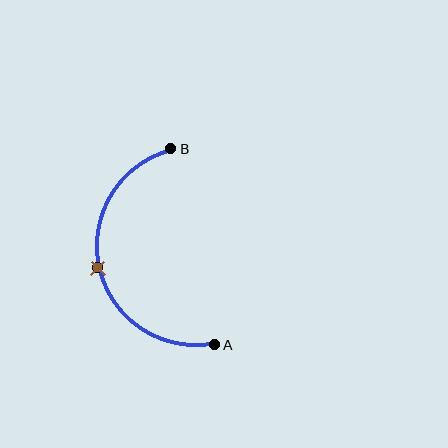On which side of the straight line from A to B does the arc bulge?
The arc bulges to the left of the straight line connecting A and B.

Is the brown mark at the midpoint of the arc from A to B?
Yes. The brown mark lies on the arc at equal arc-length from both A and B — it is the arc midpoint.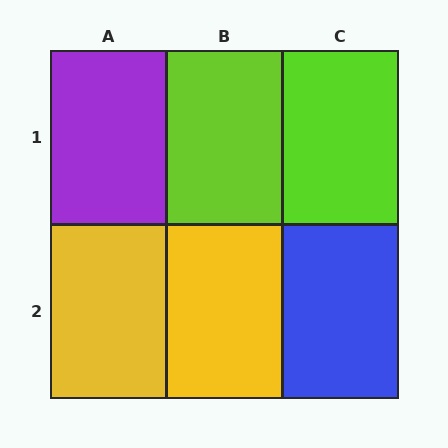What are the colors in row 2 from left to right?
Yellow, yellow, blue.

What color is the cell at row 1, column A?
Purple.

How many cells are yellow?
2 cells are yellow.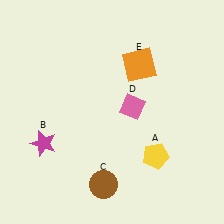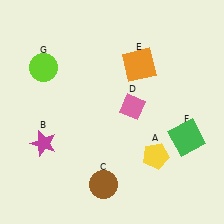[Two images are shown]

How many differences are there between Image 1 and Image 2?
There are 2 differences between the two images.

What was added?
A green square (F), a lime circle (G) were added in Image 2.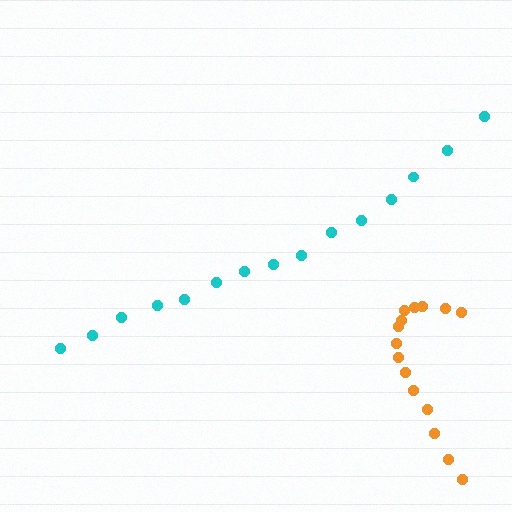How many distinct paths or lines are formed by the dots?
There are 2 distinct paths.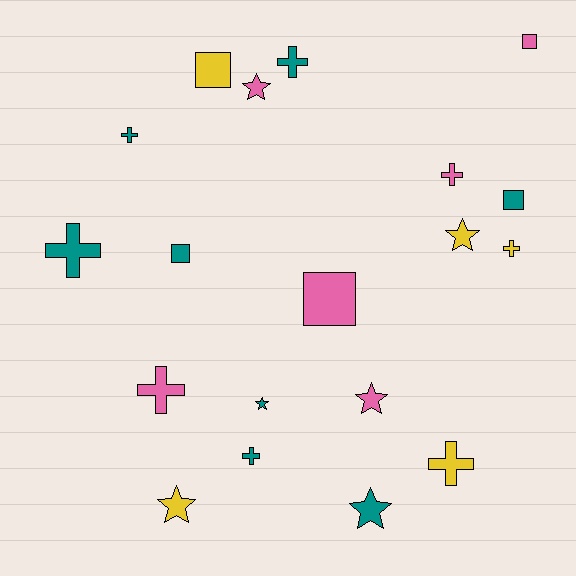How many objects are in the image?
There are 19 objects.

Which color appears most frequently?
Teal, with 8 objects.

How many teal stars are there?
There are 2 teal stars.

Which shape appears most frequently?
Cross, with 8 objects.